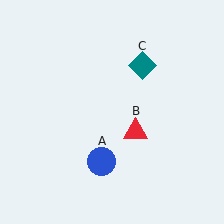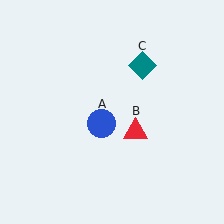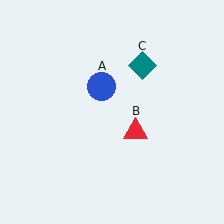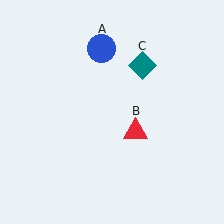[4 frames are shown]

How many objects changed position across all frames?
1 object changed position: blue circle (object A).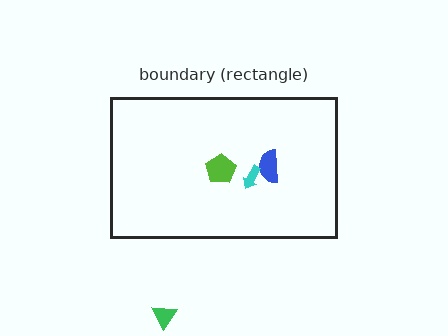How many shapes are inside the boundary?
3 inside, 1 outside.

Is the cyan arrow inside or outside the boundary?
Inside.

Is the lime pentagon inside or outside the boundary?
Inside.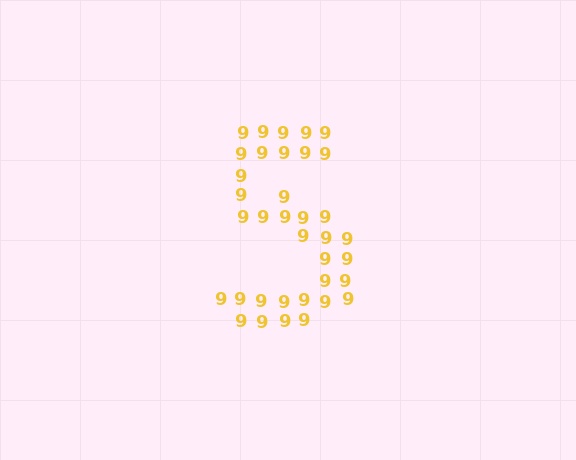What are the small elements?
The small elements are digit 9's.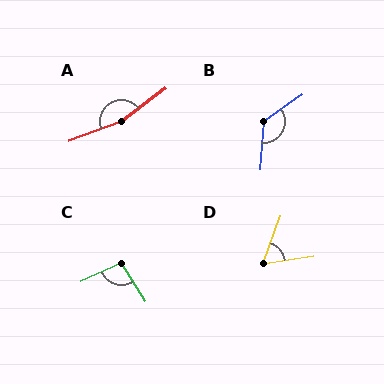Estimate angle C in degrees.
Approximately 97 degrees.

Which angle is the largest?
A, at approximately 164 degrees.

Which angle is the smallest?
D, at approximately 61 degrees.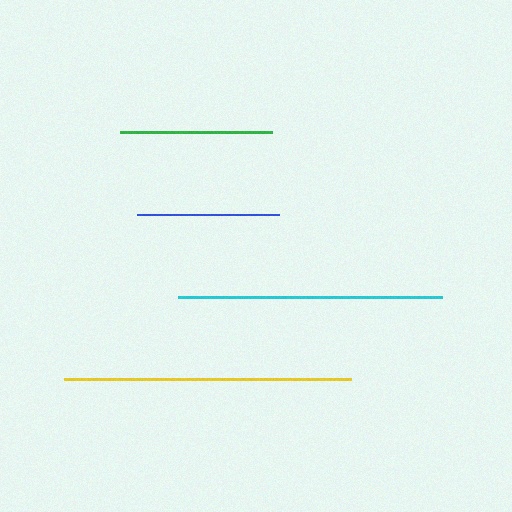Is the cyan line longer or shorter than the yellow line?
The yellow line is longer than the cyan line.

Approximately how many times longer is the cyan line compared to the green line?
The cyan line is approximately 1.7 times the length of the green line.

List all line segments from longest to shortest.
From longest to shortest: yellow, cyan, green, blue.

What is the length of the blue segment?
The blue segment is approximately 142 pixels long.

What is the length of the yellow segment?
The yellow segment is approximately 287 pixels long.